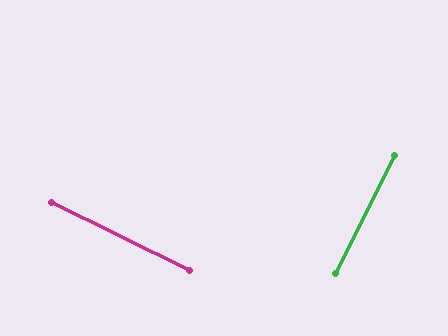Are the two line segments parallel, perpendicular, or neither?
Perpendicular — they meet at approximately 90°.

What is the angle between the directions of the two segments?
Approximately 90 degrees.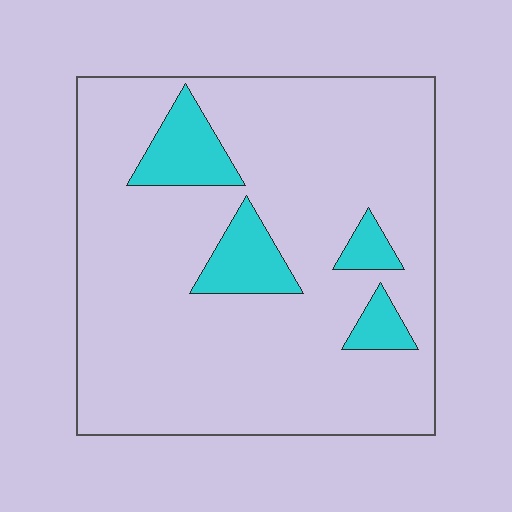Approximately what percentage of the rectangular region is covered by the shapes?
Approximately 15%.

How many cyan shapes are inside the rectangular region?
4.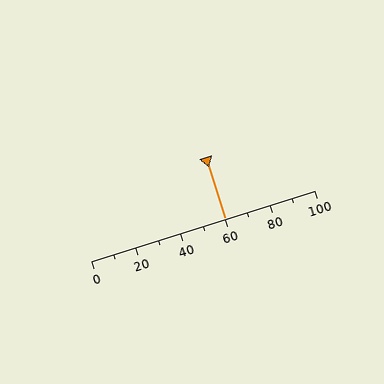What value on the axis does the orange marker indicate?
The marker indicates approximately 60.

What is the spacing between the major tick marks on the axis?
The major ticks are spaced 20 apart.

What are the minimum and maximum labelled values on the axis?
The axis runs from 0 to 100.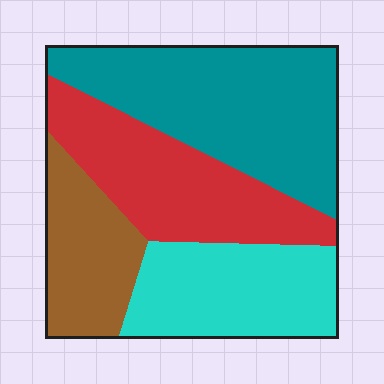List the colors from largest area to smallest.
From largest to smallest: teal, red, cyan, brown.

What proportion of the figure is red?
Red takes up about one quarter (1/4) of the figure.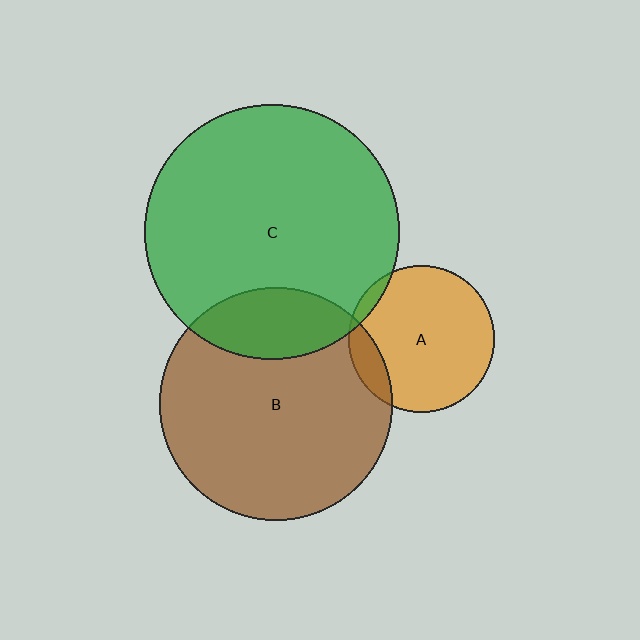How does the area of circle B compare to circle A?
Approximately 2.5 times.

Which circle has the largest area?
Circle C (green).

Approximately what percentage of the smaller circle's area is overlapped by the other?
Approximately 10%.